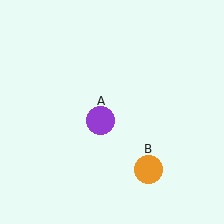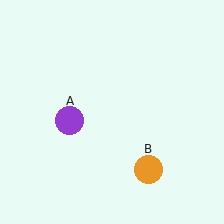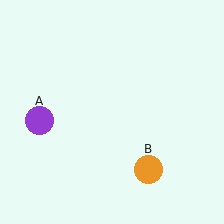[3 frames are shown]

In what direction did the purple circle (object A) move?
The purple circle (object A) moved left.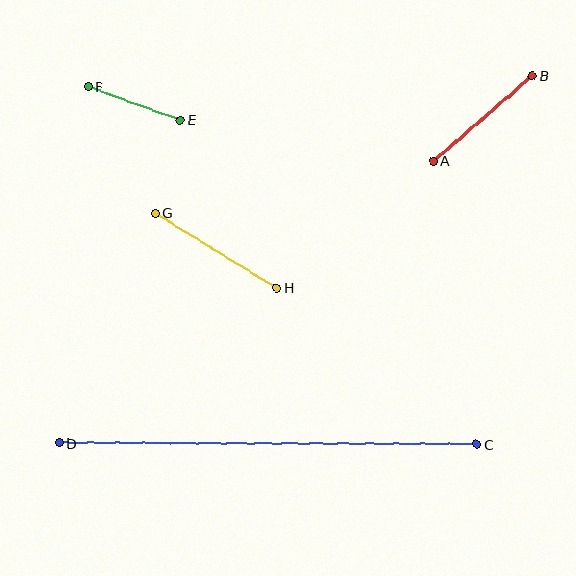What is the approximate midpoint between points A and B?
The midpoint is at approximately (483, 118) pixels.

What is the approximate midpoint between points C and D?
The midpoint is at approximately (268, 443) pixels.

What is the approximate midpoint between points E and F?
The midpoint is at approximately (134, 103) pixels.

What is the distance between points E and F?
The distance is approximately 98 pixels.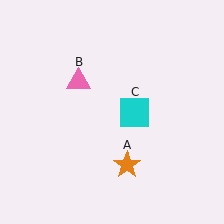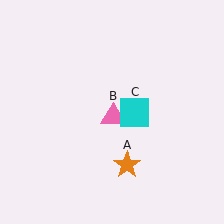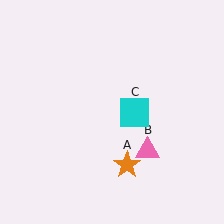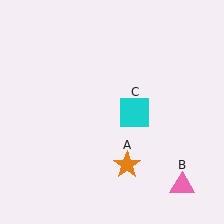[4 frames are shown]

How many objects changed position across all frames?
1 object changed position: pink triangle (object B).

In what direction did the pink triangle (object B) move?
The pink triangle (object B) moved down and to the right.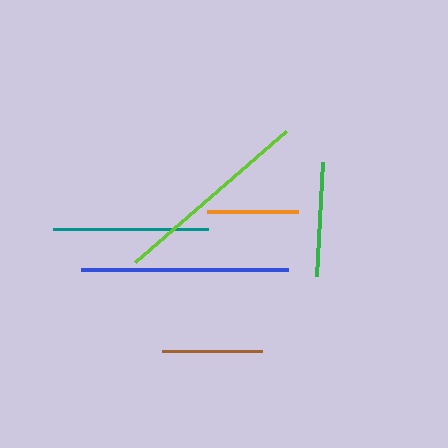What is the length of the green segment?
The green segment is approximately 114 pixels long.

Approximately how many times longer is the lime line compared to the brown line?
The lime line is approximately 2.0 times the length of the brown line.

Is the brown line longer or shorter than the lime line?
The lime line is longer than the brown line.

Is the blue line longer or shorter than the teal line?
The blue line is longer than the teal line.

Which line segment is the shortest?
The orange line is the shortest at approximately 91 pixels.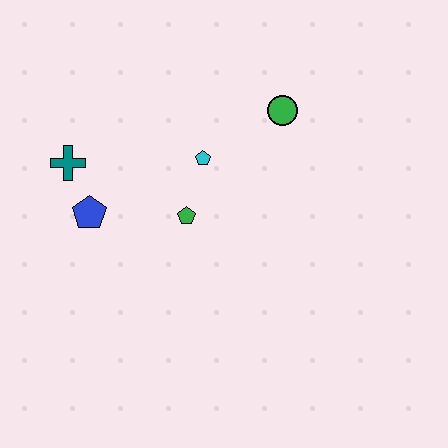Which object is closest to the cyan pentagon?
The green pentagon is closest to the cyan pentagon.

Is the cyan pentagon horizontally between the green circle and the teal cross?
Yes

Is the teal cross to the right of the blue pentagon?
No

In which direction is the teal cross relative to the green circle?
The teal cross is to the left of the green circle.